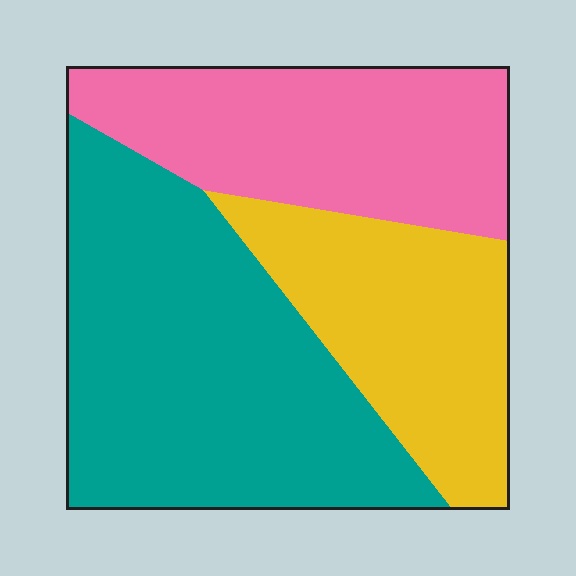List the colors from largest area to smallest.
From largest to smallest: teal, pink, yellow.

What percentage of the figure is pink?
Pink covers roughly 30% of the figure.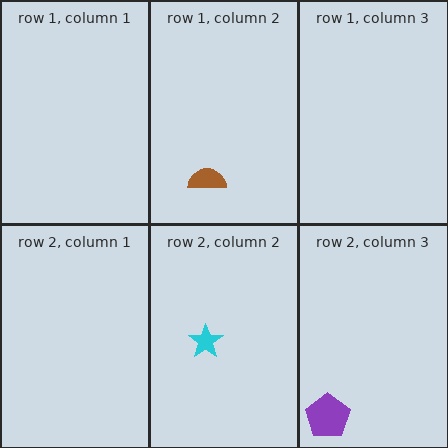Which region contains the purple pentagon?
The row 2, column 3 region.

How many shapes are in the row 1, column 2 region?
1.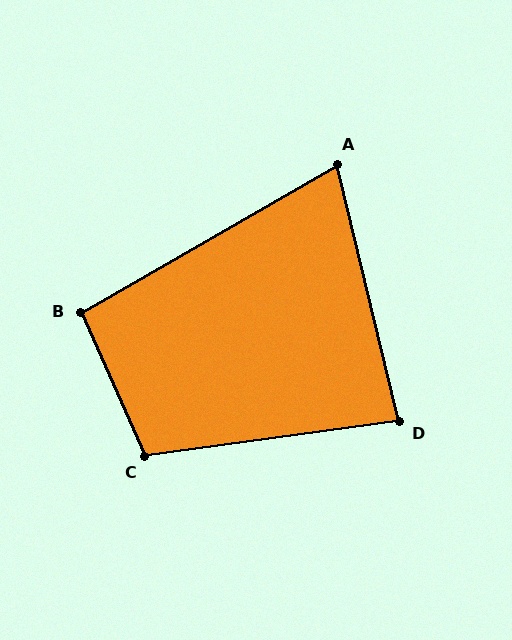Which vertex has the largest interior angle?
C, at approximately 106 degrees.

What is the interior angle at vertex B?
Approximately 96 degrees (obtuse).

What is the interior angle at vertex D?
Approximately 84 degrees (acute).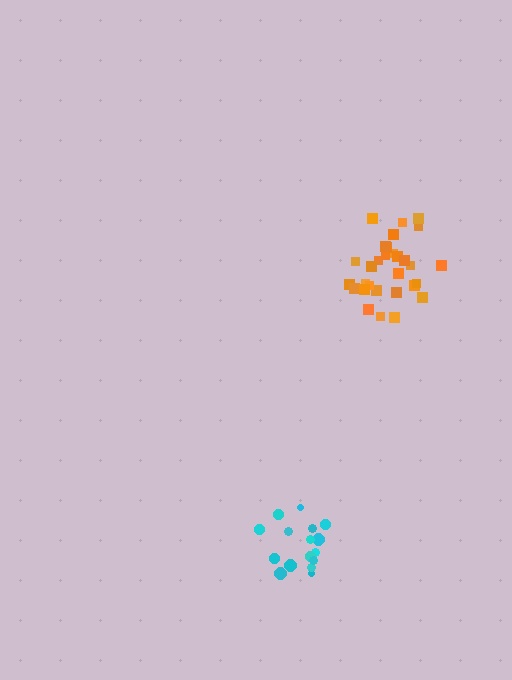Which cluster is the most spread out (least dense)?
Cyan.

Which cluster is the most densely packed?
Orange.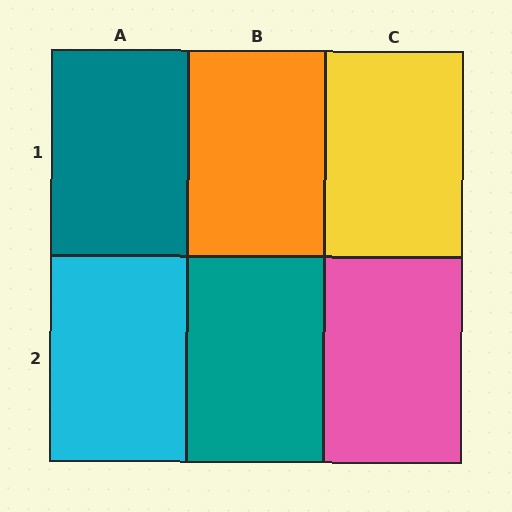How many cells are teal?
2 cells are teal.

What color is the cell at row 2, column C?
Pink.